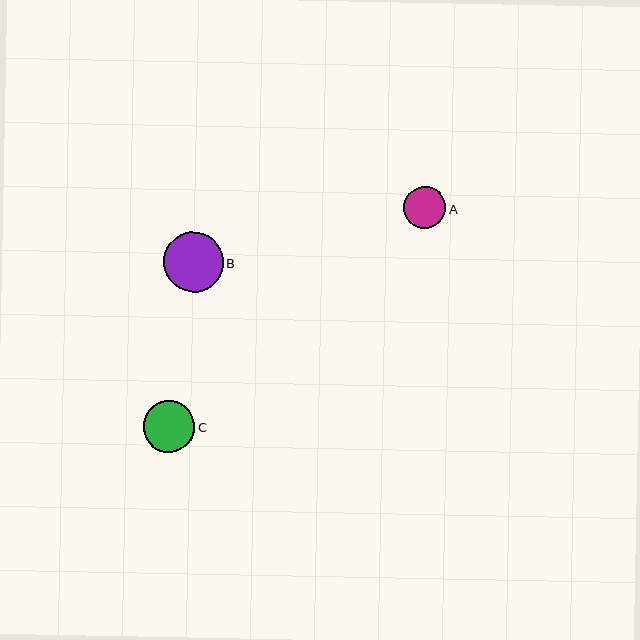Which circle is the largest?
Circle B is the largest with a size of approximately 60 pixels.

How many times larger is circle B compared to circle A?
Circle B is approximately 1.4 times the size of circle A.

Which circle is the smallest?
Circle A is the smallest with a size of approximately 42 pixels.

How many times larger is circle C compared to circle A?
Circle C is approximately 1.2 times the size of circle A.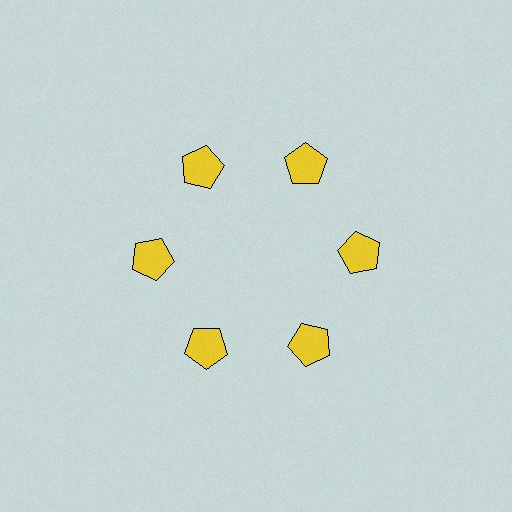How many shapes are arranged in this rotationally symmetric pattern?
There are 6 shapes, arranged in 6 groups of 1.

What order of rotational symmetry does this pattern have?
This pattern has 6-fold rotational symmetry.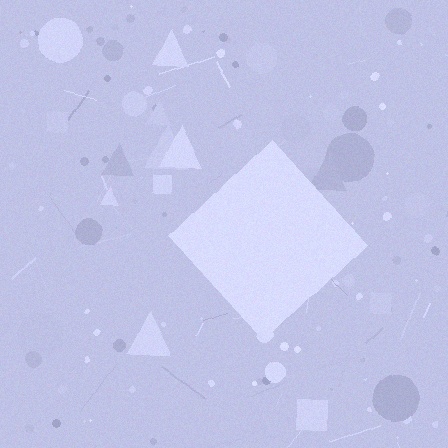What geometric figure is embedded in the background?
A diamond is embedded in the background.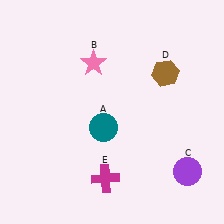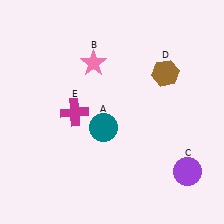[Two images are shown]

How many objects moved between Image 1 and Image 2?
1 object moved between the two images.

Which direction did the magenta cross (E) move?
The magenta cross (E) moved up.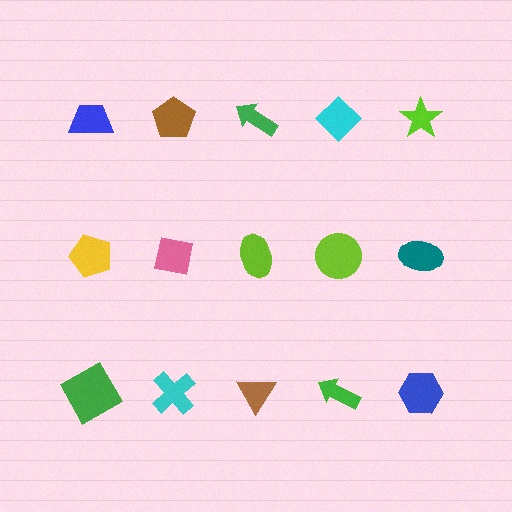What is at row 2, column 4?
A lime circle.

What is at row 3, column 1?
A green square.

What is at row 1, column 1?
A blue trapezoid.